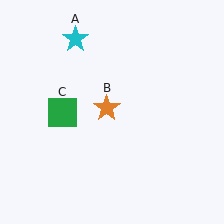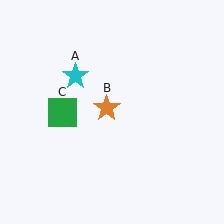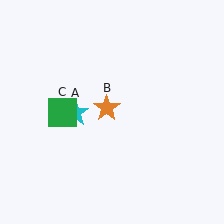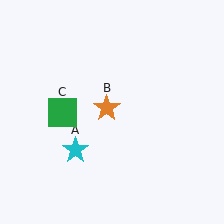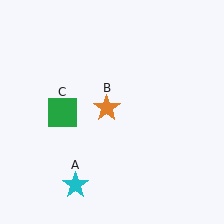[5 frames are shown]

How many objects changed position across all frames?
1 object changed position: cyan star (object A).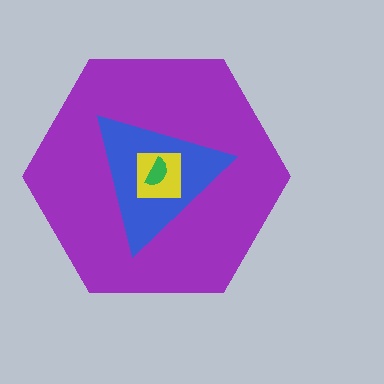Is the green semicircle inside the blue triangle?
Yes.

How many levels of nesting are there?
4.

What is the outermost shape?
The purple hexagon.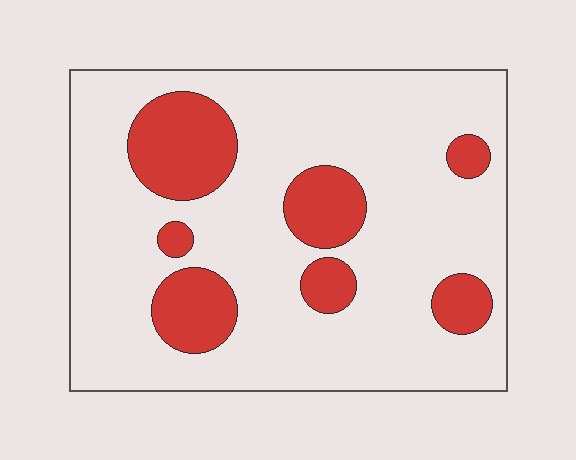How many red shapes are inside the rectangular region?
7.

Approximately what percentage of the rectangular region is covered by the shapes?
Approximately 20%.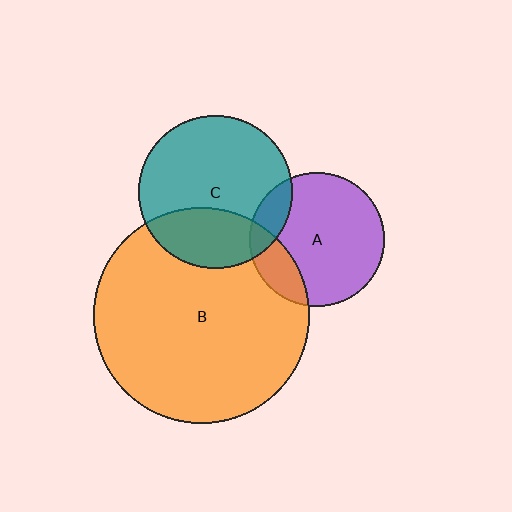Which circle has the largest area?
Circle B (orange).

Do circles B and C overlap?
Yes.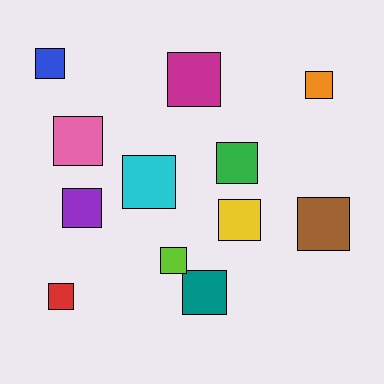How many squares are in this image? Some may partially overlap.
There are 12 squares.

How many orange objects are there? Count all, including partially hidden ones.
There is 1 orange object.